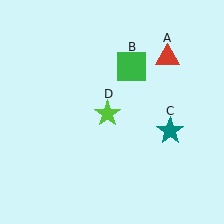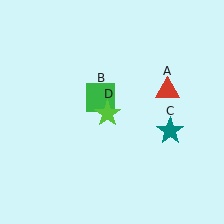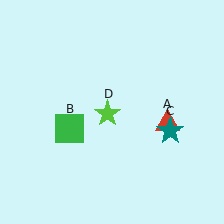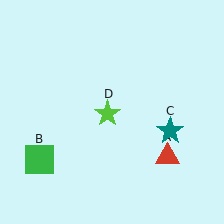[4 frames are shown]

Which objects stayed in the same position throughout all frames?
Teal star (object C) and lime star (object D) remained stationary.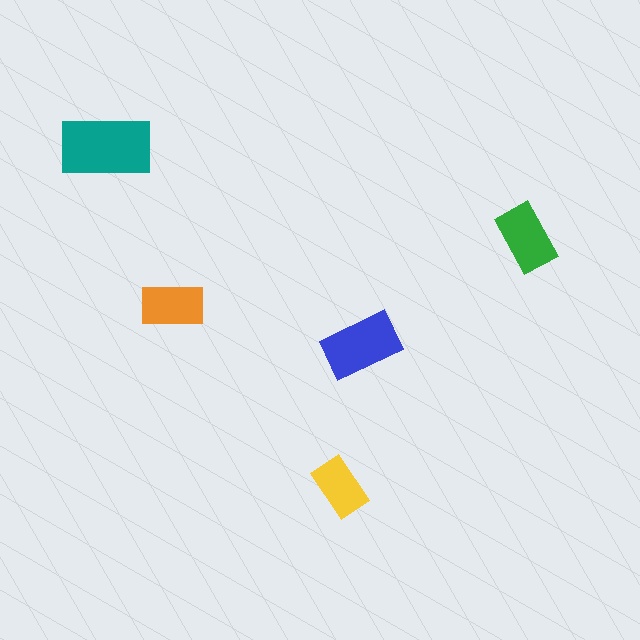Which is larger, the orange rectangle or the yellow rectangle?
The orange one.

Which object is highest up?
The teal rectangle is topmost.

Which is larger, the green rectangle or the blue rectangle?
The blue one.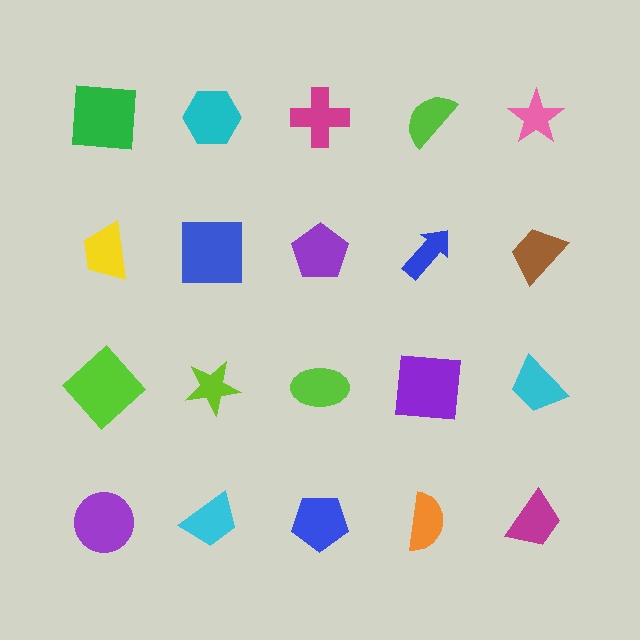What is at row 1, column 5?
A pink star.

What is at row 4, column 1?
A purple circle.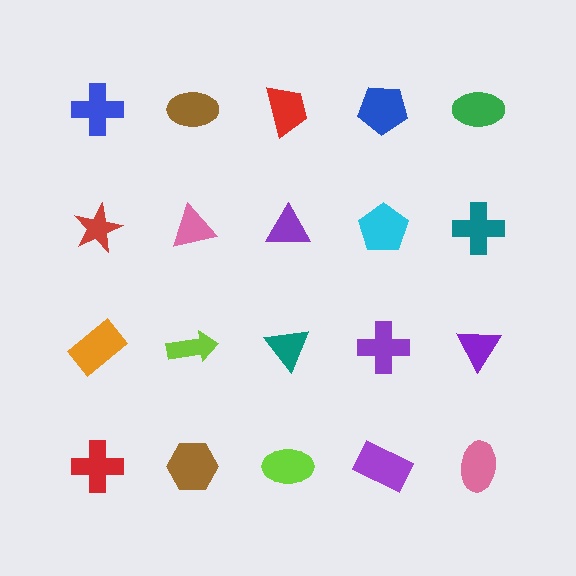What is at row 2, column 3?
A purple triangle.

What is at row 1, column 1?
A blue cross.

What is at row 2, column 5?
A teal cross.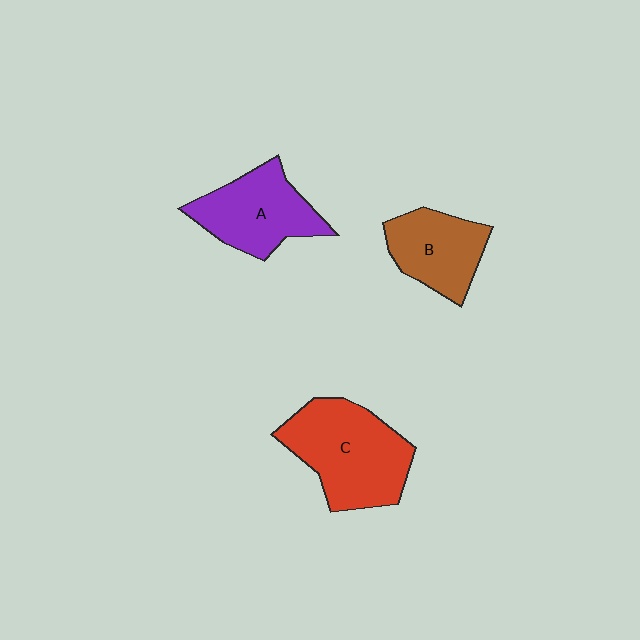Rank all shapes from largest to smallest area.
From largest to smallest: C (red), A (purple), B (brown).